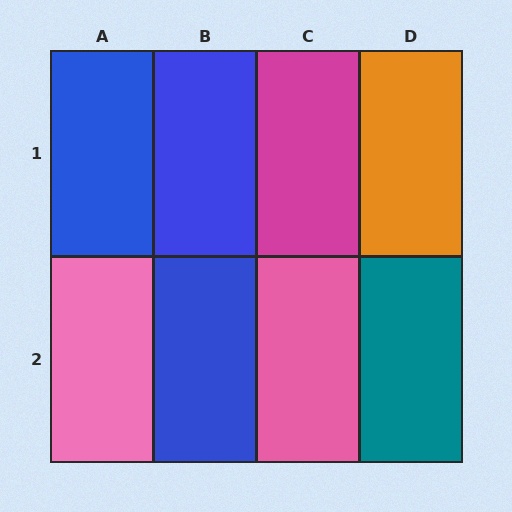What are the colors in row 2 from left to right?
Pink, blue, pink, teal.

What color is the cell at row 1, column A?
Blue.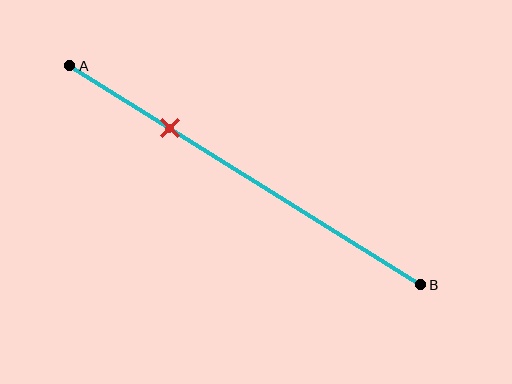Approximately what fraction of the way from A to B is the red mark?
The red mark is approximately 30% of the way from A to B.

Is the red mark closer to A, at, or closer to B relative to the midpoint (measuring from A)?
The red mark is closer to point A than the midpoint of segment AB.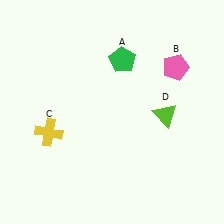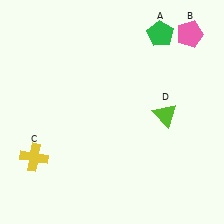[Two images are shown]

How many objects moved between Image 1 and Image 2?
3 objects moved between the two images.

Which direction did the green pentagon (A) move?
The green pentagon (A) moved right.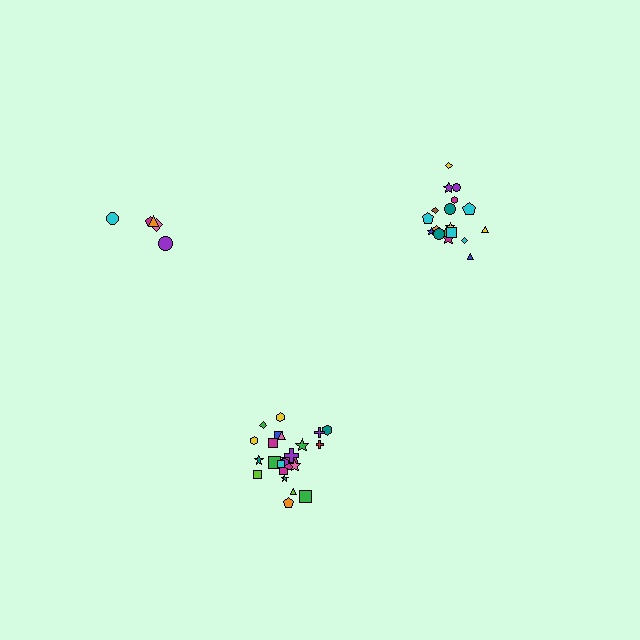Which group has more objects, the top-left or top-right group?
The top-right group.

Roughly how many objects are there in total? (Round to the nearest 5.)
Roughly 50 objects in total.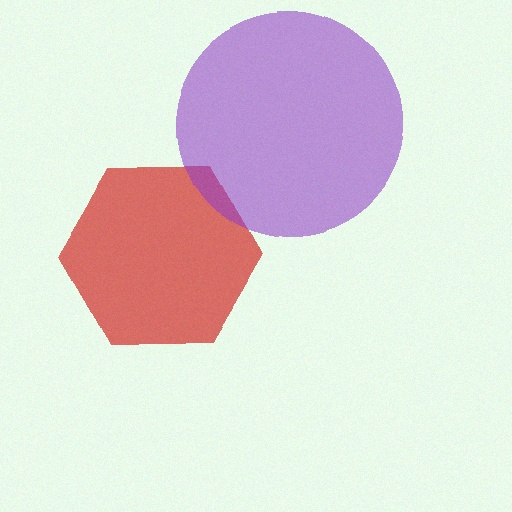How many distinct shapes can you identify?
There are 2 distinct shapes: a red hexagon, a purple circle.